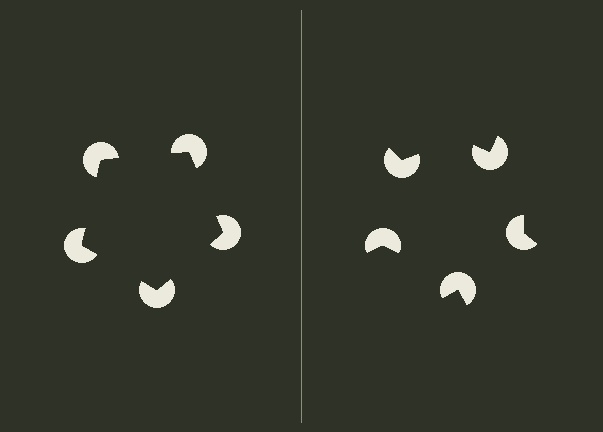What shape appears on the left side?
An illusory pentagon.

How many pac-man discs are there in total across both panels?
10 — 5 on each side.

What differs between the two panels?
The pac-man discs are positioned identically on both sides; only the wedge orientations differ. On the left they align to a pentagon; on the right they are misaligned.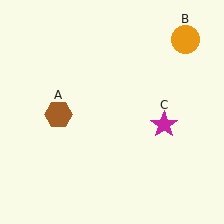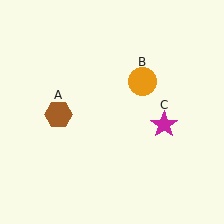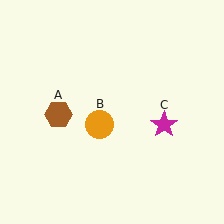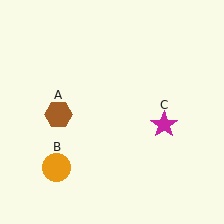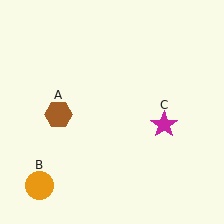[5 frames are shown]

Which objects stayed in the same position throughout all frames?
Brown hexagon (object A) and magenta star (object C) remained stationary.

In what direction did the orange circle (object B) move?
The orange circle (object B) moved down and to the left.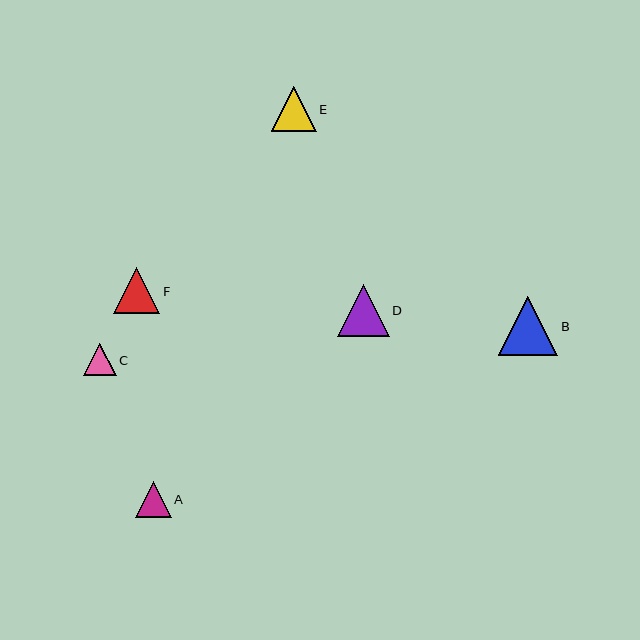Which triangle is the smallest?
Triangle C is the smallest with a size of approximately 32 pixels.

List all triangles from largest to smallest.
From largest to smallest: B, D, F, E, A, C.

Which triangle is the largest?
Triangle B is the largest with a size of approximately 59 pixels.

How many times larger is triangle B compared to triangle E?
Triangle B is approximately 1.3 times the size of triangle E.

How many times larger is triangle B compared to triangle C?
Triangle B is approximately 1.8 times the size of triangle C.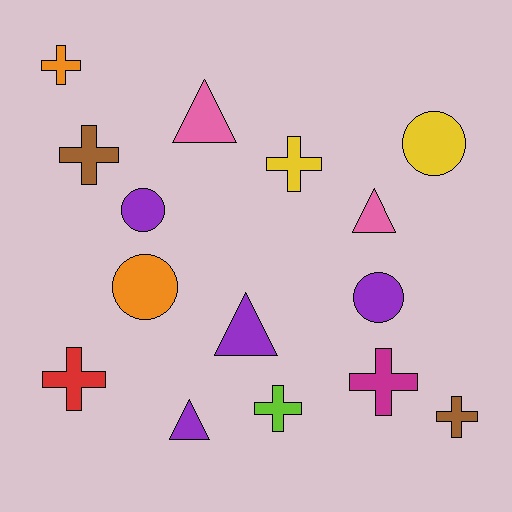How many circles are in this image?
There are 4 circles.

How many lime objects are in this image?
There is 1 lime object.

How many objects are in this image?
There are 15 objects.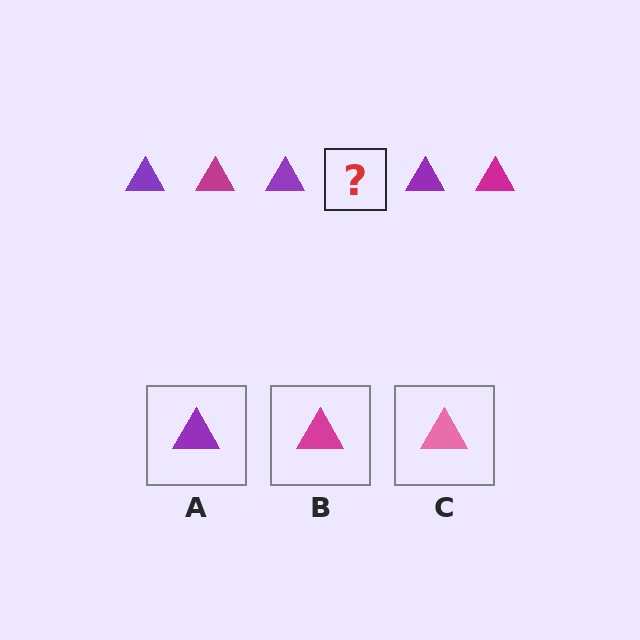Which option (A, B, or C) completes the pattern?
B.